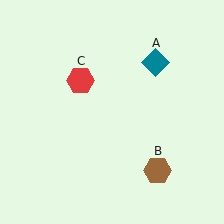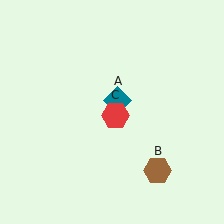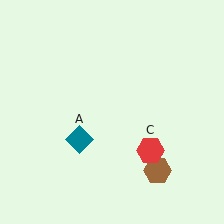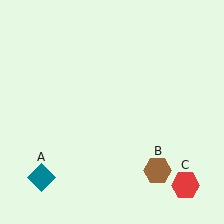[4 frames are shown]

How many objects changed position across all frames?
2 objects changed position: teal diamond (object A), red hexagon (object C).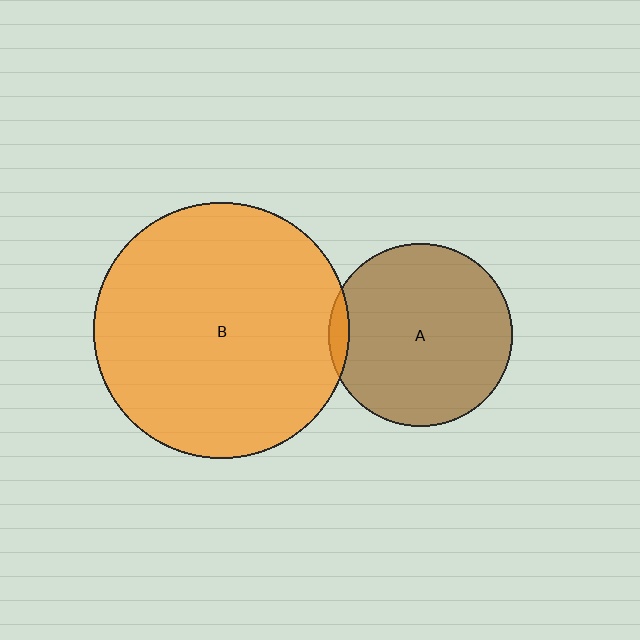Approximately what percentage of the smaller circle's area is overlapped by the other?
Approximately 5%.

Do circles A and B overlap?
Yes.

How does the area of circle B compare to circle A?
Approximately 2.0 times.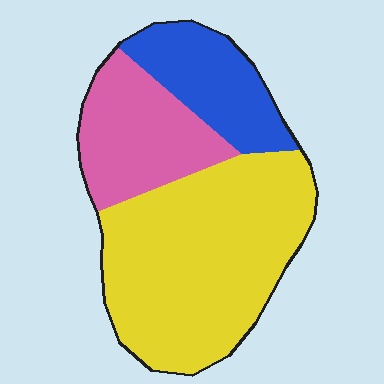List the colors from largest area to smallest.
From largest to smallest: yellow, pink, blue.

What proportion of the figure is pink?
Pink takes up about one quarter (1/4) of the figure.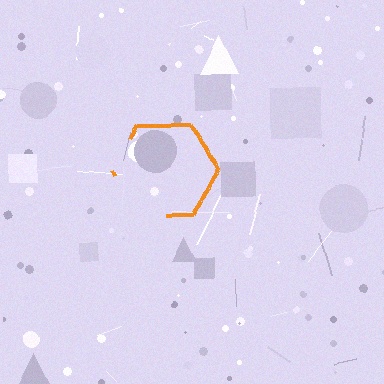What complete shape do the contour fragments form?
The contour fragments form a hexagon.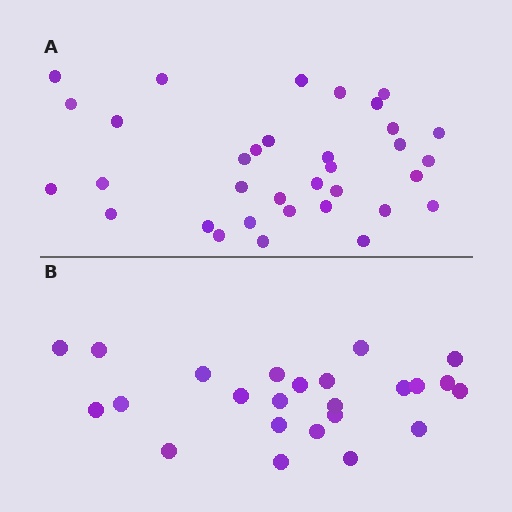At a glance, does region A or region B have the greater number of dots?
Region A (the top region) has more dots.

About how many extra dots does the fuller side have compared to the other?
Region A has roughly 10 or so more dots than region B.